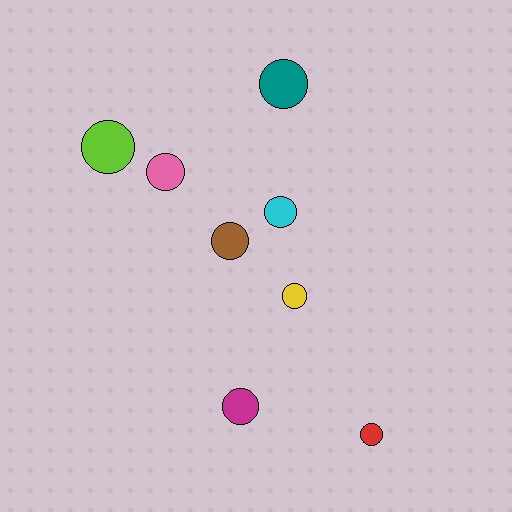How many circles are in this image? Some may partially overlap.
There are 8 circles.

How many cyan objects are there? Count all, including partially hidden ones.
There is 1 cyan object.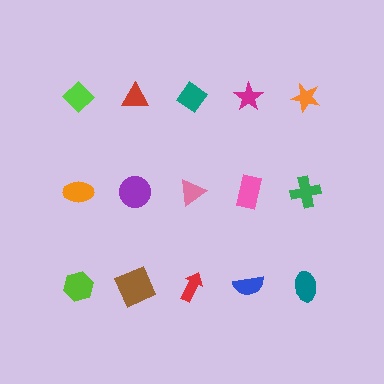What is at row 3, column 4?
A blue semicircle.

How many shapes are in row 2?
5 shapes.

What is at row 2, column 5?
A green cross.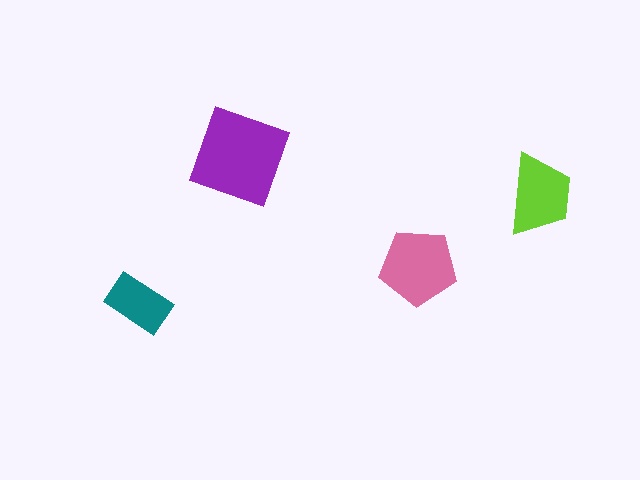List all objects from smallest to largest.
The teal rectangle, the lime trapezoid, the pink pentagon, the purple square.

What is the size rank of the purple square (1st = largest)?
1st.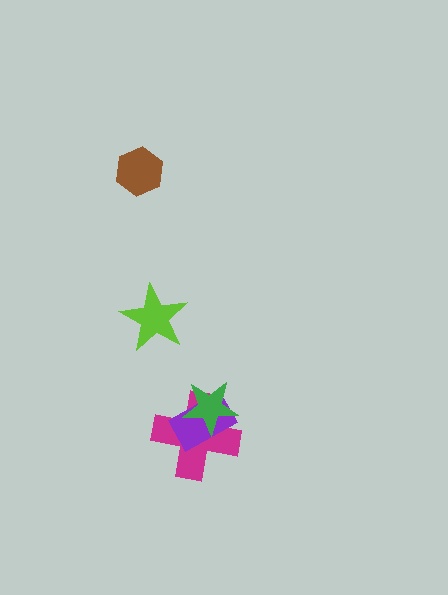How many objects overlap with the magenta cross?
2 objects overlap with the magenta cross.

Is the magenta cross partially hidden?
Yes, it is partially covered by another shape.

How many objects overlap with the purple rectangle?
2 objects overlap with the purple rectangle.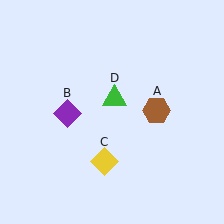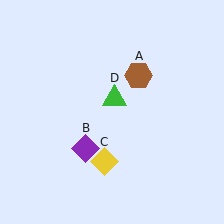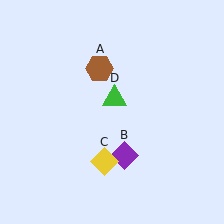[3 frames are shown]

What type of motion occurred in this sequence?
The brown hexagon (object A), purple diamond (object B) rotated counterclockwise around the center of the scene.